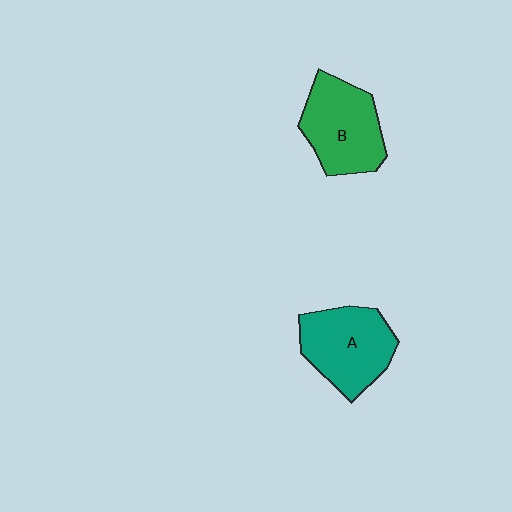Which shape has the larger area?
Shape A (teal).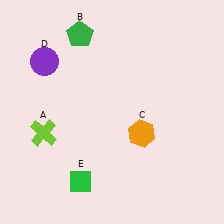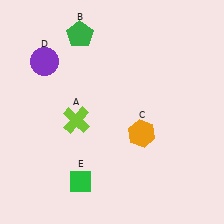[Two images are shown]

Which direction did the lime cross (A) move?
The lime cross (A) moved right.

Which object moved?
The lime cross (A) moved right.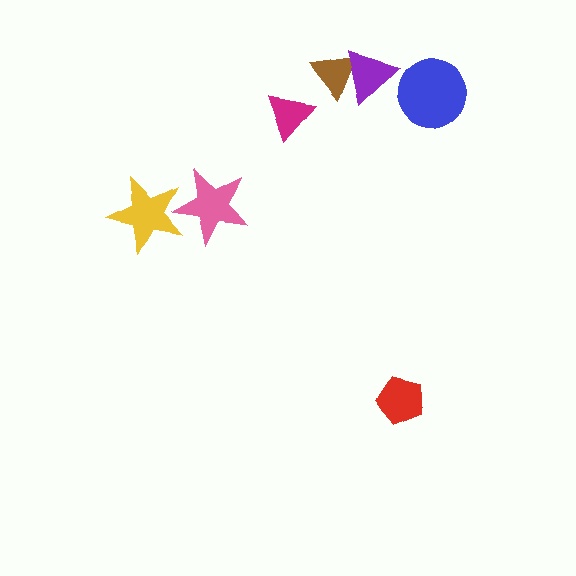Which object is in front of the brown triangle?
The purple triangle is in front of the brown triangle.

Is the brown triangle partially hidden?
Yes, it is partially covered by another shape.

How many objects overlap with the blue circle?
0 objects overlap with the blue circle.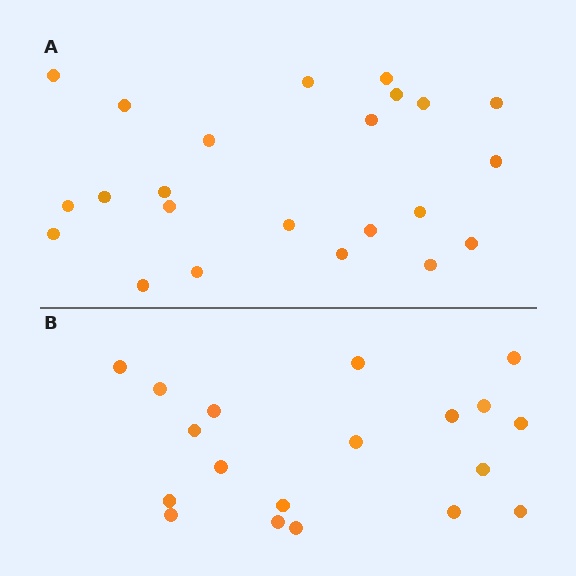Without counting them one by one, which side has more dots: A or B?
Region A (the top region) has more dots.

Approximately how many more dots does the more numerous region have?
Region A has about 4 more dots than region B.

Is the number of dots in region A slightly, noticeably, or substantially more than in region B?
Region A has only slightly more — the two regions are fairly close. The ratio is roughly 1.2 to 1.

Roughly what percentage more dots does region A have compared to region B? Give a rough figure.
About 20% more.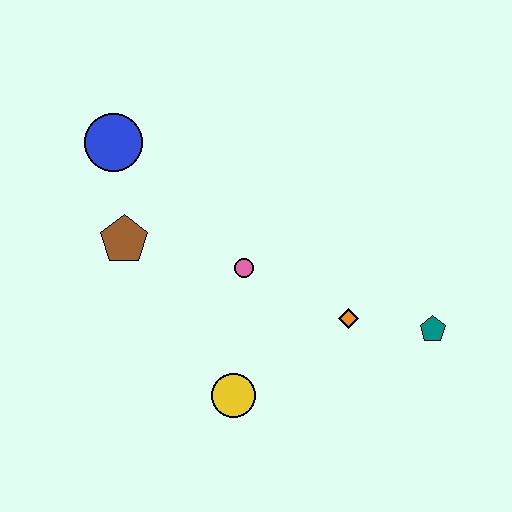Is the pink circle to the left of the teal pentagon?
Yes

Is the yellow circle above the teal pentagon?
No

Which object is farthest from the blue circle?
The teal pentagon is farthest from the blue circle.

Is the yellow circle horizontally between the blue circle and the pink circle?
Yes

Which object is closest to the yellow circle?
The pink circle is closest to the yellow circle.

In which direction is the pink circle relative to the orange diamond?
The pink circle is to the left of the orange diamond.